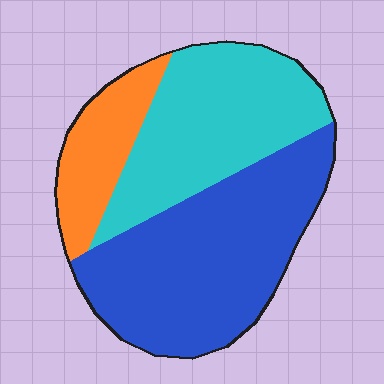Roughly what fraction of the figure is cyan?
Cyan covers 36% of the figure.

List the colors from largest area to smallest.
From largest to smallest: blue, cyan, orange.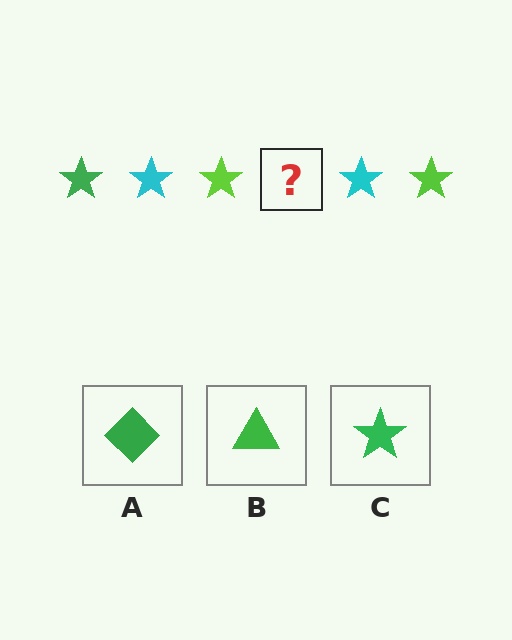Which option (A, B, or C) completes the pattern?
C.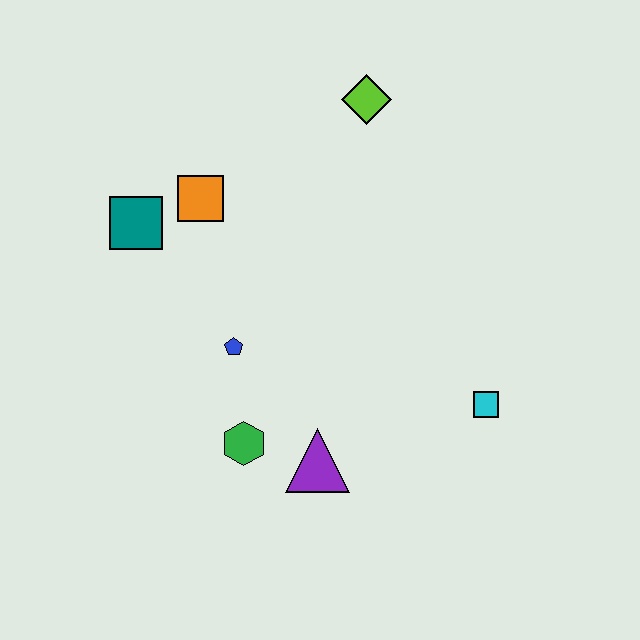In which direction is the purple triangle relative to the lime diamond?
The purple triangle is below the lime diamond.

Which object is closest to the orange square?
The teal square is closest to the orange square.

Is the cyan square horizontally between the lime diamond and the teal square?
No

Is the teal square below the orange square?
Yes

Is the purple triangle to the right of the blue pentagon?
Yes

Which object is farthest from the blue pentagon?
The lime diamond is farthest from the blue pentagon.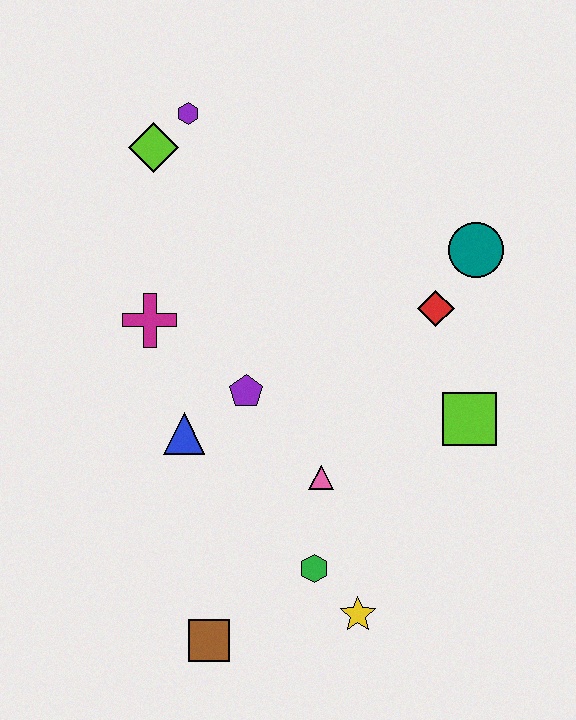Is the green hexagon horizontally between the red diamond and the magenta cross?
Yes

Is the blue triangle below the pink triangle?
No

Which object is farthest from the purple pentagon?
The purple hexagon is farthest from the purple pentagon.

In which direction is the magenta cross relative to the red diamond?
The magenta cross is to the left of the red diamond.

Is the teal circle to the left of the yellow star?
No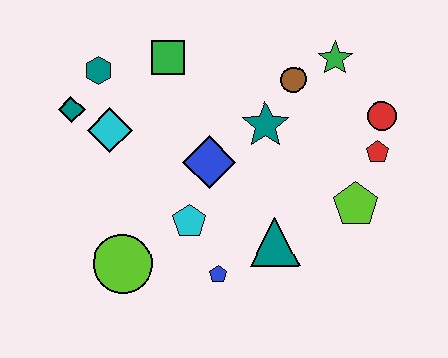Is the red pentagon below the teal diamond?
Yes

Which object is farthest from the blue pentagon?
The green star is farthest from the blue pentagon.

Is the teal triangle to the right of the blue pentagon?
Yes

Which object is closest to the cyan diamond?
The teal diamond is closest to the cyan diamond.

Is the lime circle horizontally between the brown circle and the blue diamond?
No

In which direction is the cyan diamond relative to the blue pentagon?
The cyan diamond is above the blue pentagon.